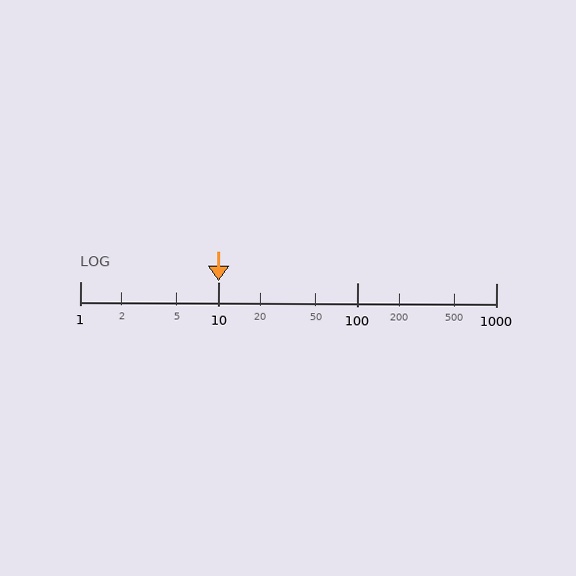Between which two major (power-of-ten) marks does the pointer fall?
The pointer is between 10 and 100.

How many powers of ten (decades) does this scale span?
The scale spans 3 decades, from 1 to 1000.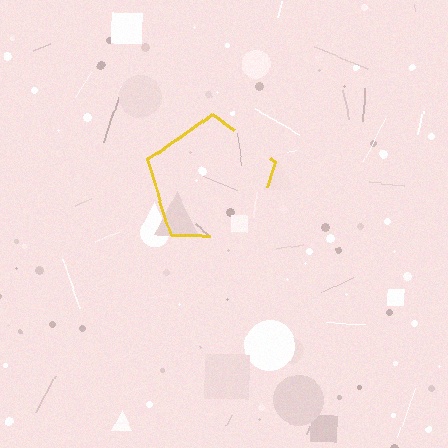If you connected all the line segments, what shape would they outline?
They would outline a pentagon.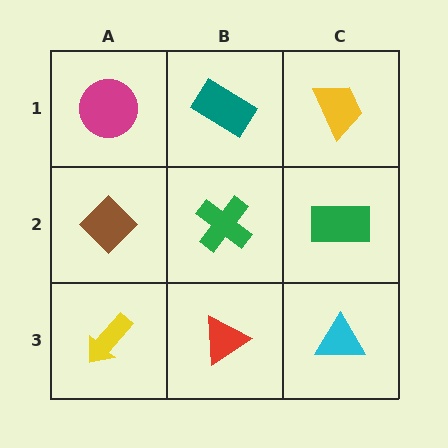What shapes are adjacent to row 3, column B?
A green cross (row 2, column B), a yellow arrow (row 3, column A), a cyan triangle (row 3, column C).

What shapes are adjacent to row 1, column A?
A brown diamond (row 2, column A), a teal rectangle (row 1, column B).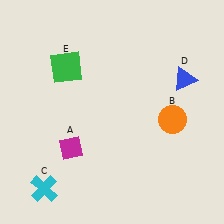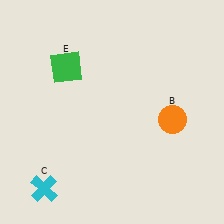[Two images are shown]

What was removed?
The magenta diamond (A), the blue triangle (D) were removed in Image 2.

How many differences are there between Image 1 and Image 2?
There are 2 differences between the two images.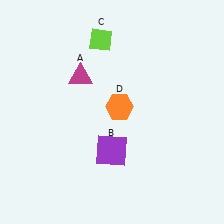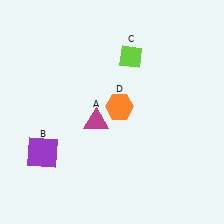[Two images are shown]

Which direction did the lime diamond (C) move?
The lime diamond (C) moved right.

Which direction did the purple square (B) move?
The purple square (B) moved left.